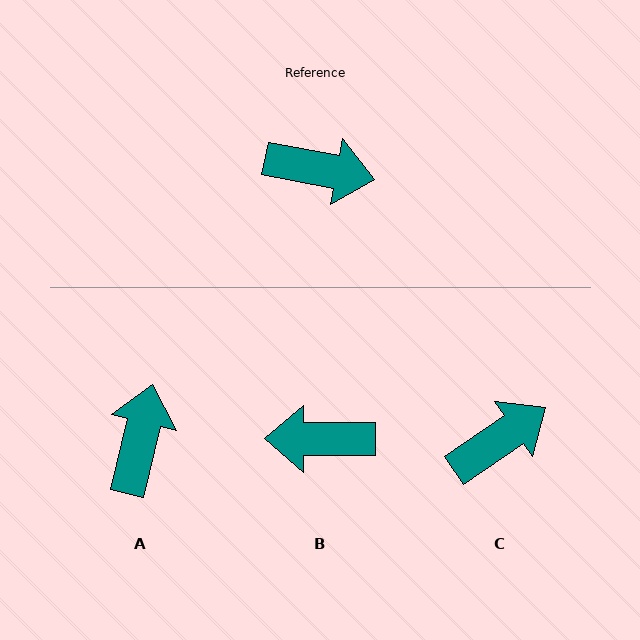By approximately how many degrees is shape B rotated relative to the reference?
Approximately 169 degrees clockwise.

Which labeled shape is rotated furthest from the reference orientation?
B, about 169 degrees away.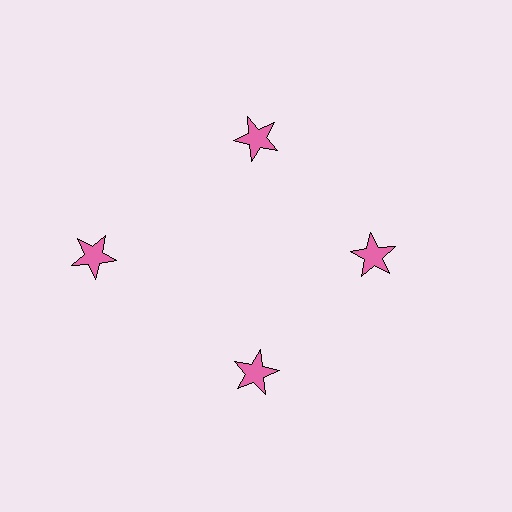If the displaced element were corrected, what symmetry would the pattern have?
It would have 4-fold rotational symmetry — the pattern would map onto itself every 90 degrees.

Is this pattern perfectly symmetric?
No. The 4 pink stars are arranged in a ring, but one element near the 9 o'clock position is pushed outward from the center, breaking the 4-fold rotational symmetry.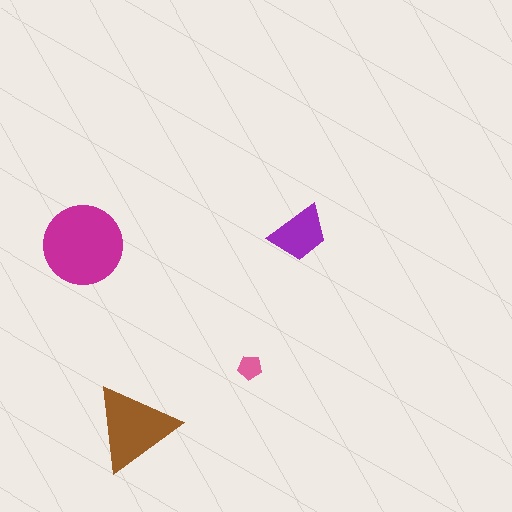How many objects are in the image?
There are 4 objects in the image.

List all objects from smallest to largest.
The pink pentagon, the purple trapezoid, the brown triangle, the magenta circle.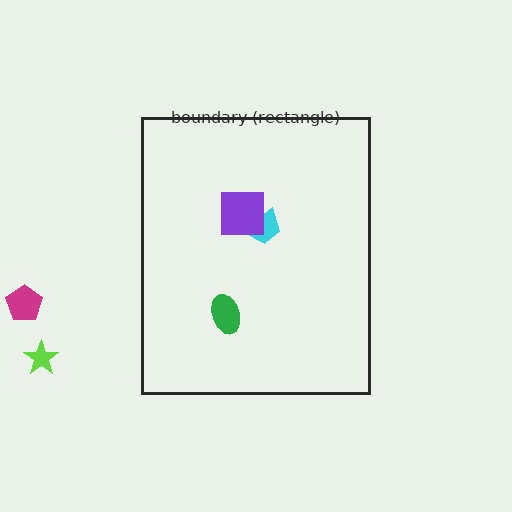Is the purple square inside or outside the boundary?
Inside.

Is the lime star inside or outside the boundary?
Outside.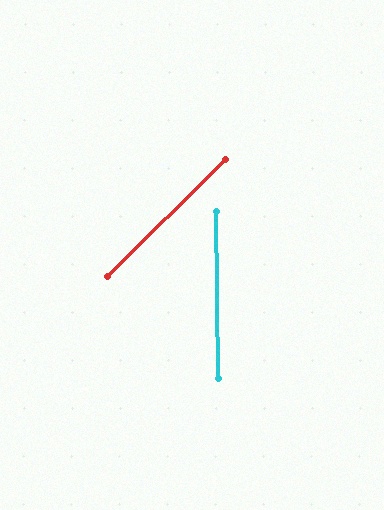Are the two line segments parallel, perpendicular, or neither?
Neither parallel nor perpendicular — they differ by about 46°.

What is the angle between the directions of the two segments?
Approximately 46 degrees.